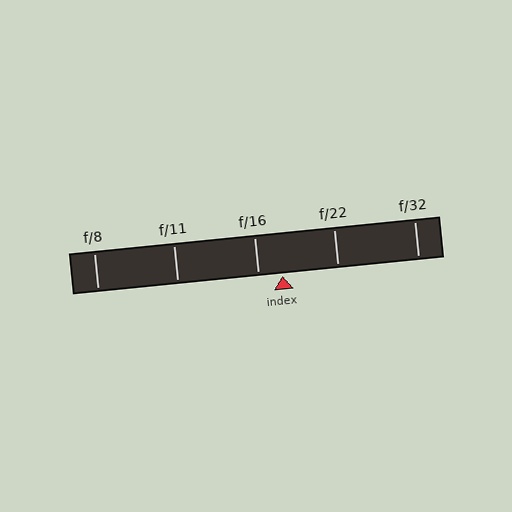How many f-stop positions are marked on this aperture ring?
There are 5 f-stop positions marked.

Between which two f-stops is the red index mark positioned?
The index mark is between f/16 and f/22.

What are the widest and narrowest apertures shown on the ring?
The widest aperture shown is f/8 and the narrowest is f/32.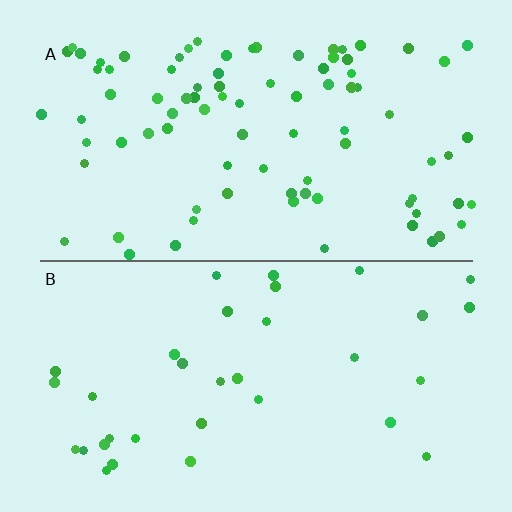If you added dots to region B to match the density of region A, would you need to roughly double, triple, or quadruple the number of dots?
Approximately triple.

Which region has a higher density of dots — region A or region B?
A (the top).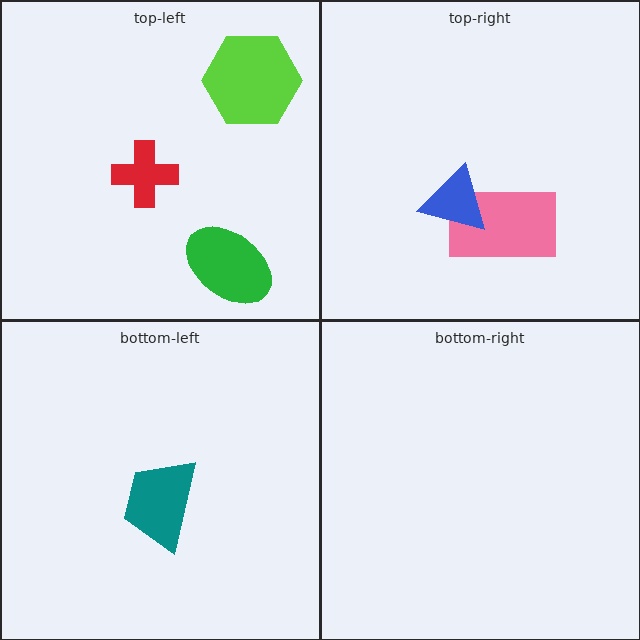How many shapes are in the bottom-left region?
1.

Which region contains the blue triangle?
The top-right region.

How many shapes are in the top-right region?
2.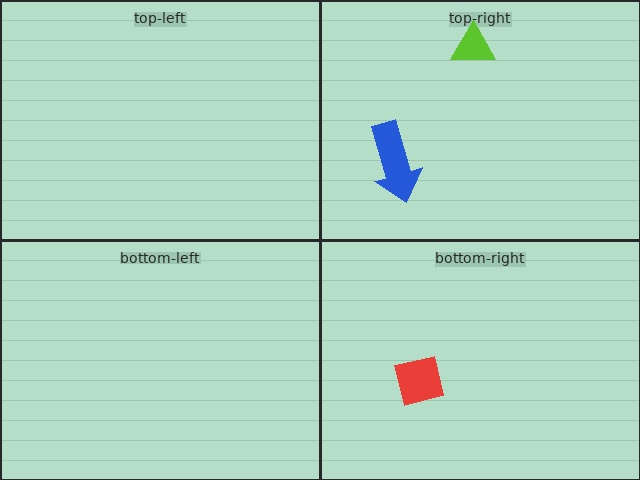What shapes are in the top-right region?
The blue arrow, the lime triangle.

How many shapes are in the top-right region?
2.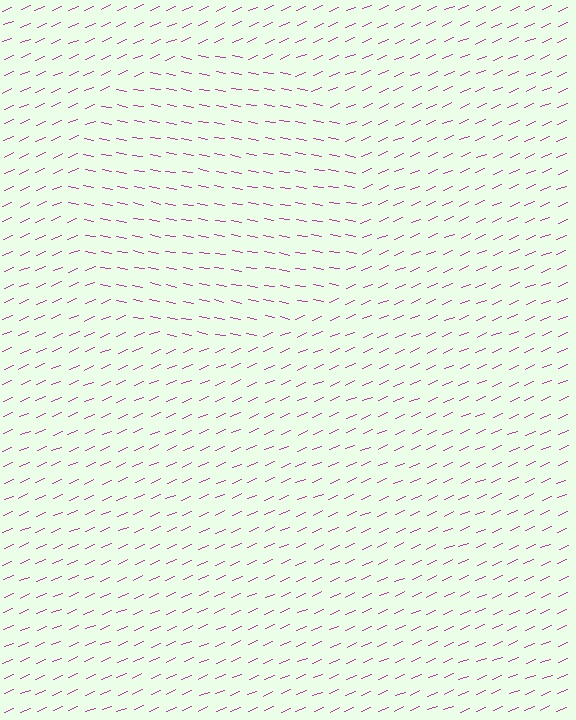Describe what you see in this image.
The image is filled with small magenta line segments. A circle region in the image has lines oriented differently from the surrounding lines, creating a visible texture boundary.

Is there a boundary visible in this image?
Yes, there is a texture boundary formed by a change in line orientation.